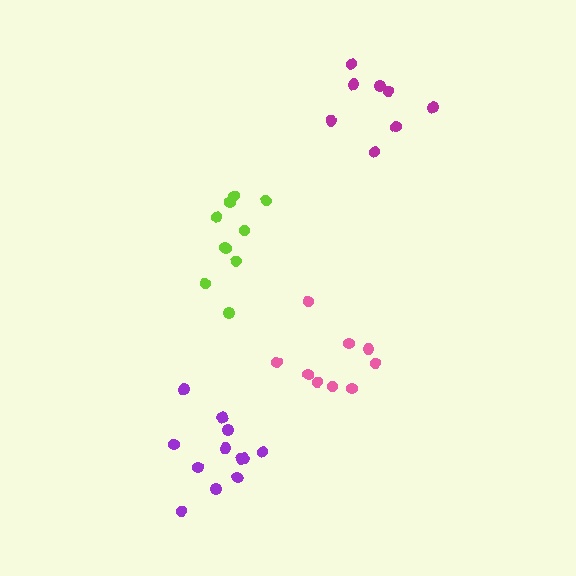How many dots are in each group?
Group 1: 9 dots, Group 2: 12 dots, Group 3: 8 dots, Group 4: 10 dots (39 total).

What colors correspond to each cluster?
The clusters are colored: pink, purple, magenta, lime.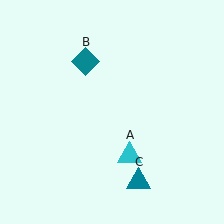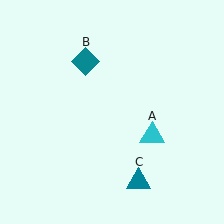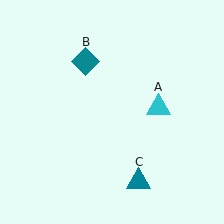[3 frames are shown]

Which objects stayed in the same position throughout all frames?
Teal diamond (object B) and teal triangle (object C) remained stationary.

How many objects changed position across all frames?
1 object changed position: cyan triangle (object A).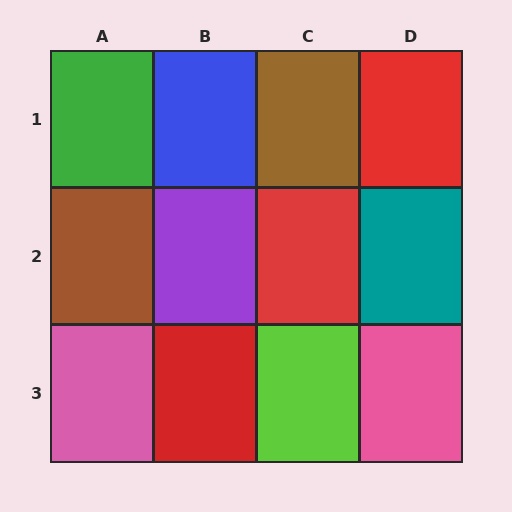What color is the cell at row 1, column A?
Green.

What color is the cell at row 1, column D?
Red.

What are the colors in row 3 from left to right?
Pink, red, lime, pink.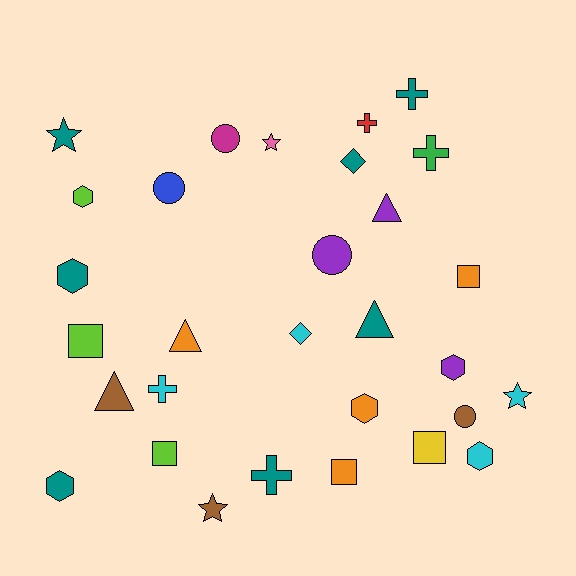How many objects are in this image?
There are 30 objects.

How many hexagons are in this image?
There are 6 hexagons.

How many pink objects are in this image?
There is 1 pink object.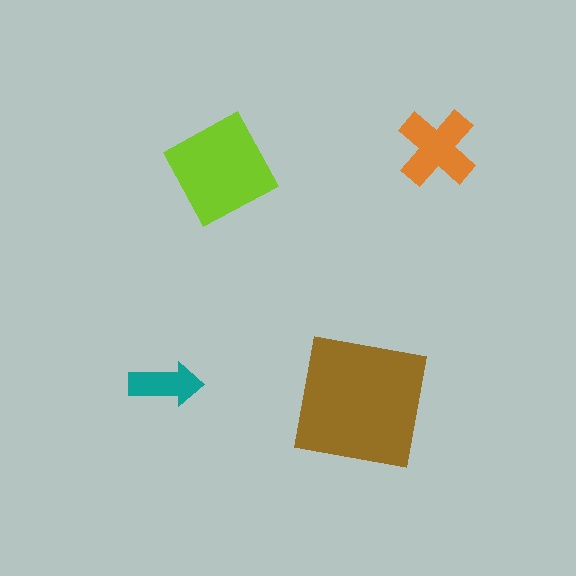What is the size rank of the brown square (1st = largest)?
1st.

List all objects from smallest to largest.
The teal arrow, the orange cross, the lime diamond, the brown square.